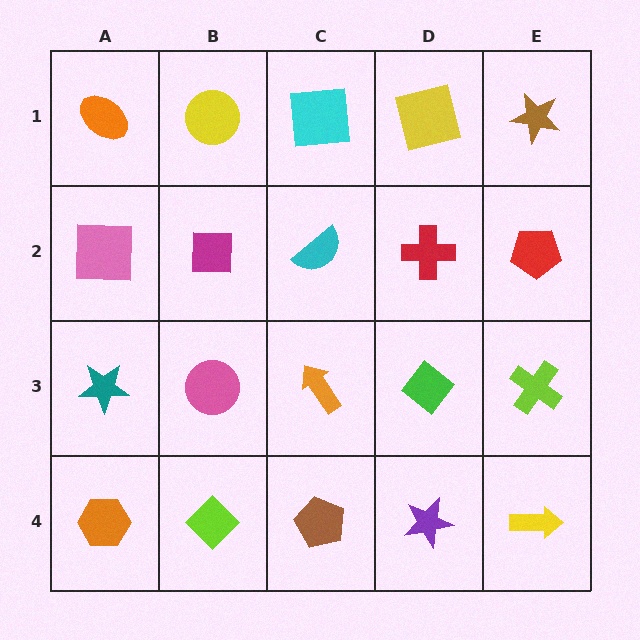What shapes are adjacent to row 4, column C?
An orange arrow (row 3, column C), a lime diamond (row 4, column B), a purple star (row 4, column D).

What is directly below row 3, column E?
A yellow arrow.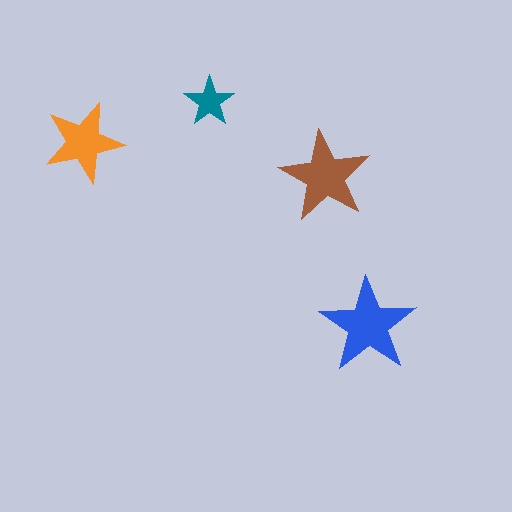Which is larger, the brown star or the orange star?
The brown one.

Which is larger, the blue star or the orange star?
The blue one.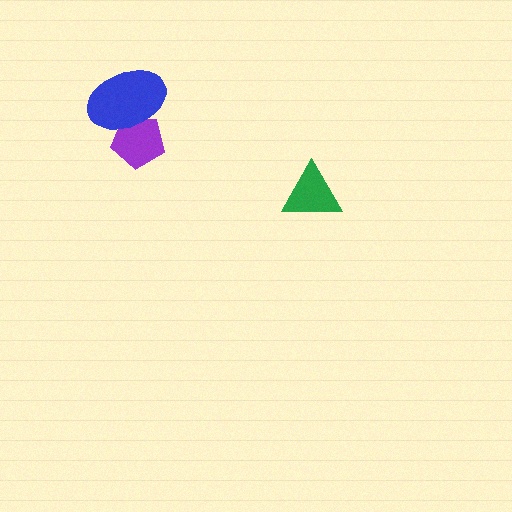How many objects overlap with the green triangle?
0 objects overlap with the green triangle.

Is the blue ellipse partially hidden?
No, no other shape covers it.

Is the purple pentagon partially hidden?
Yes, it is partially covered by another shape.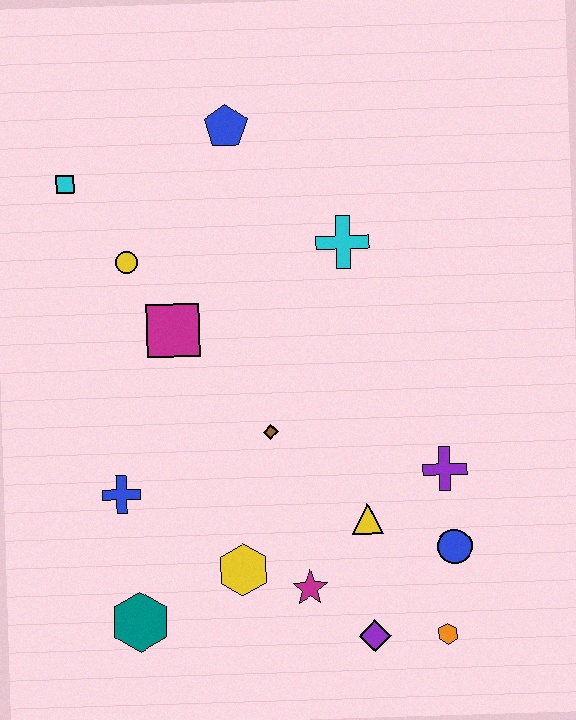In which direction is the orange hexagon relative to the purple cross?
The orange hexagon is below the purple cross.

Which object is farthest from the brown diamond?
The cyan square is farthest from the brown diamond.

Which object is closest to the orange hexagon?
The purple diamond is closest to the orange hexagon.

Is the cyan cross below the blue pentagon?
Yes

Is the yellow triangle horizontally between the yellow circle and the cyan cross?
No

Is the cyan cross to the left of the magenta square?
No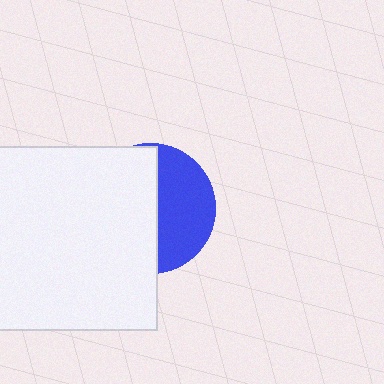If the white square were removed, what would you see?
You would see the complete blue circle.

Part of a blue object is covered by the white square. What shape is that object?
It is a circle.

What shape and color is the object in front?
The object in front is a white square.